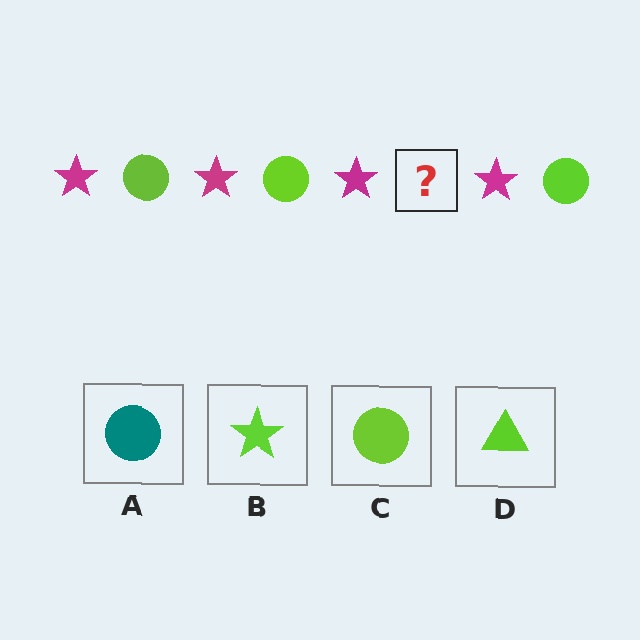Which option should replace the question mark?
Option C.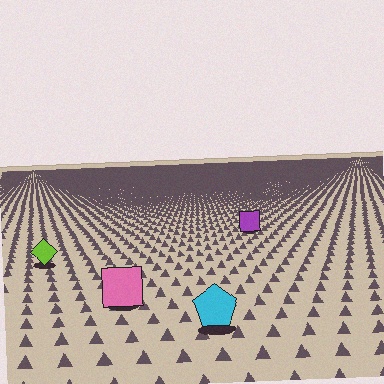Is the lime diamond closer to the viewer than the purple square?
Yes. The lime diamond is closer — you can tell from the texture gradient: the ground texture is coarser near it.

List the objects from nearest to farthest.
From nearest to farthest: the cyan pentagon, the pink square, the lime diamond, the purple square.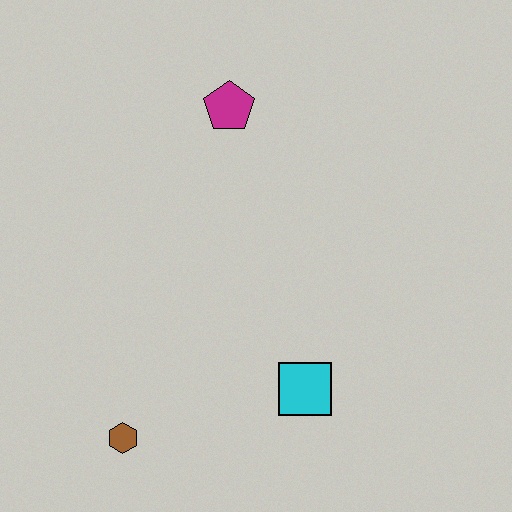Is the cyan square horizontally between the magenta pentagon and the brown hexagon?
No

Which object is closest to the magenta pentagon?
The cyan square is closest to the magenta pentagon.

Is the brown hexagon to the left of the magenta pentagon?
Yes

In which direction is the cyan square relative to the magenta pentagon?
The cyan square is below the magenta pentagon.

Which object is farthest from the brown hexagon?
The magenta pentagon is farthest from the brown hexagon.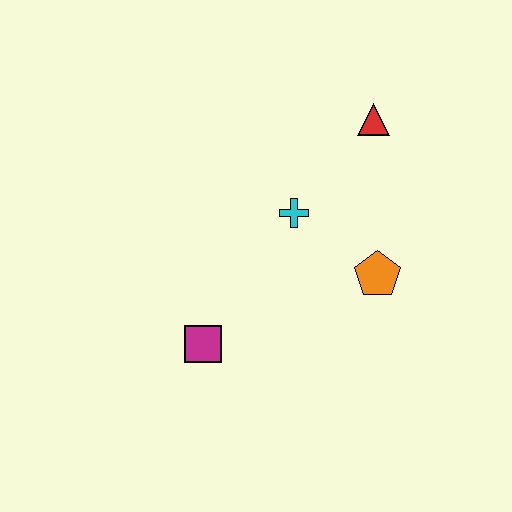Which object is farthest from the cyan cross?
The magenta square is farthest from the cyan cross.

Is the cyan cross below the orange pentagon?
No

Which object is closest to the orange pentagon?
The cyan cross is closest to the orange pentagon.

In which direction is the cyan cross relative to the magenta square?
The cyan cross is above the magenta square.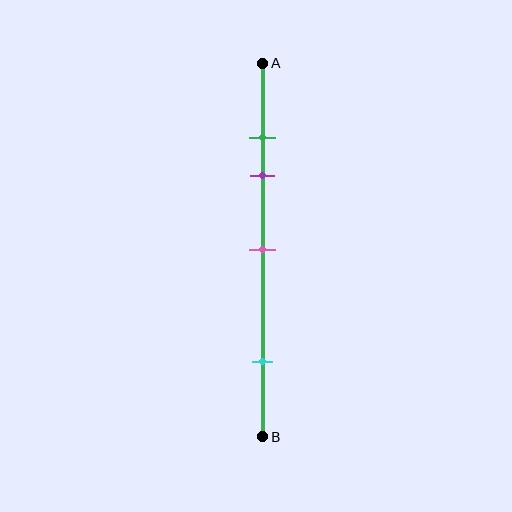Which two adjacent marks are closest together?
The green and purple marks are the closest adjacent pair.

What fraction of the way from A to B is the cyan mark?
The cyan mark is approximately 80% (0.8) of the way from A to B.